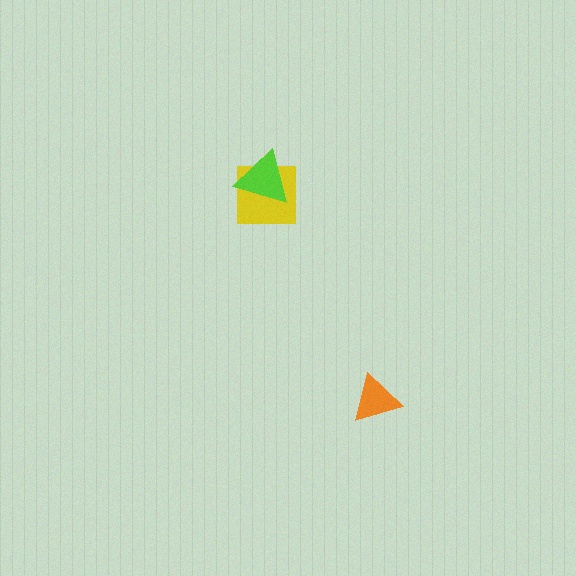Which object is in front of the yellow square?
The lime triangle is in front of the yellow square.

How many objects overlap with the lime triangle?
1 object overlaps with the lime triangle.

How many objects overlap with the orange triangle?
0 objects overlap with the orange triangle.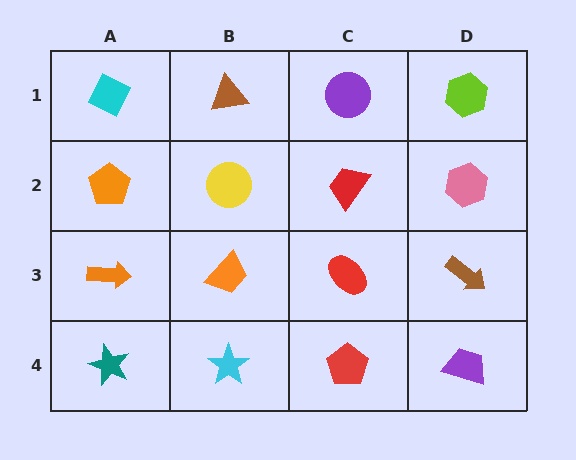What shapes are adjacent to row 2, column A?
A cyan diamond (row 1, column A), an orange arrow (row 3, column A), a yellow circle (row 2, column B).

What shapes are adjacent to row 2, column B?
A brown triangle (row 1, column B), an orange trapezoid (row 3, column B), an orange pentagon (row 2, column A), a red trapezoid (row 2, column C).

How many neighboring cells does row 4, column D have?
2.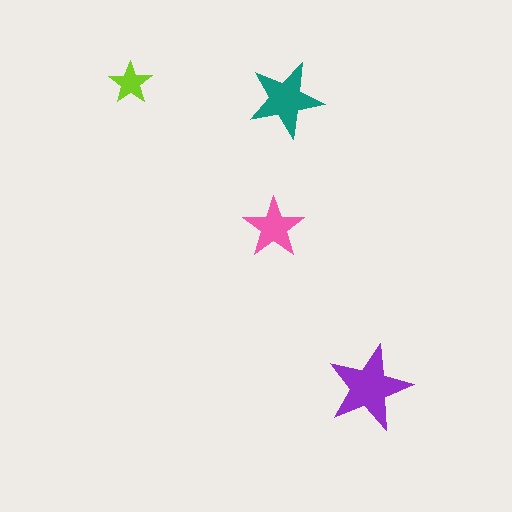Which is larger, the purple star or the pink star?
The purple one.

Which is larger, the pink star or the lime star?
The pink one.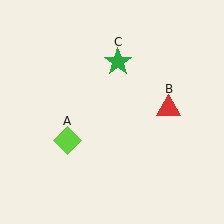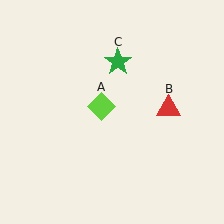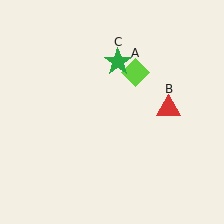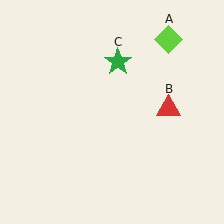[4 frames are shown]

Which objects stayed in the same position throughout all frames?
Red triangle (object B) and green star (object C) remained stationary.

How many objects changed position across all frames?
1 object changed position: lime diamond (object A).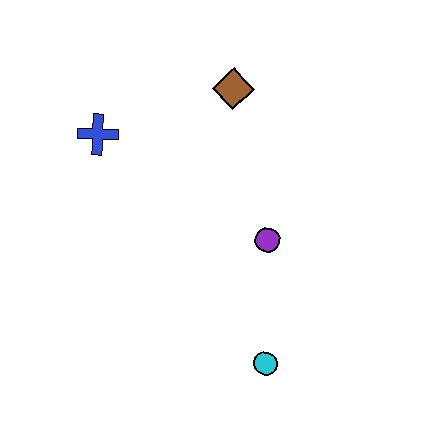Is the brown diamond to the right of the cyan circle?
No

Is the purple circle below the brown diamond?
Yes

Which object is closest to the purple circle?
The cyan circle is closest to the purple circle.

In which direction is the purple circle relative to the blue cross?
The purple circle is to the right of the blue cross.